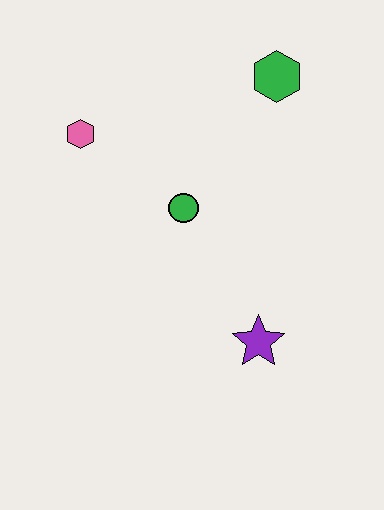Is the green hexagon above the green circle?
Yes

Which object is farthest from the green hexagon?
The purple star is farthest from the green hexagon.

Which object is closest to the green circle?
The pink hexagon is closest to the green circle.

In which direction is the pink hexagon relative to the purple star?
The pink hexagon is above the purple star.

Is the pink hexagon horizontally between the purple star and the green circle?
No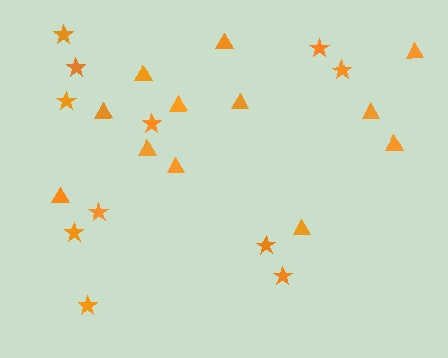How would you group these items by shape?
There are 2 groups: one group of triangles (12) and one group of stars (11).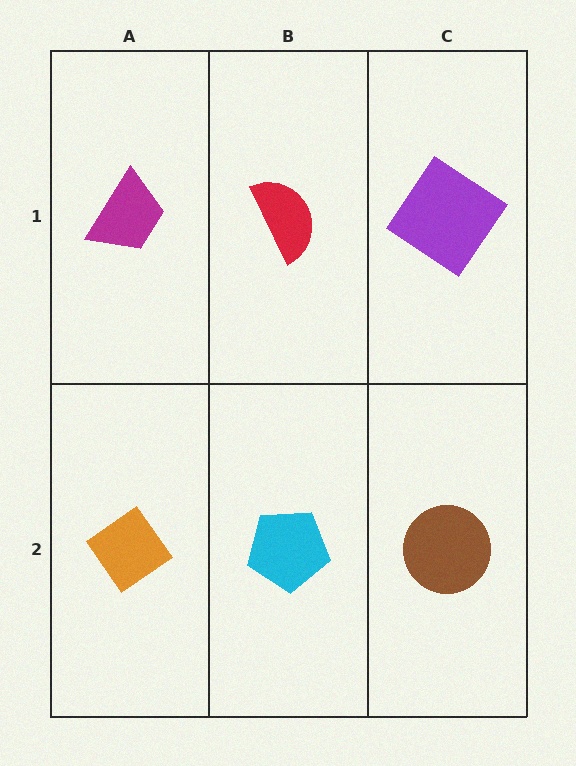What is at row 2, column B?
A cyan pentagon.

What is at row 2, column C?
A brown circle.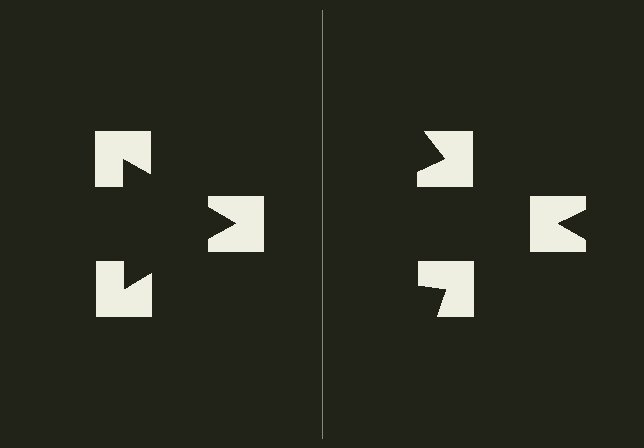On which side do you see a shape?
An illusory triangle appears on the left side. On the right side the wedge cuts are rotated, so no coherent shape forms.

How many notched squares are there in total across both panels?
6 — 3 on each side.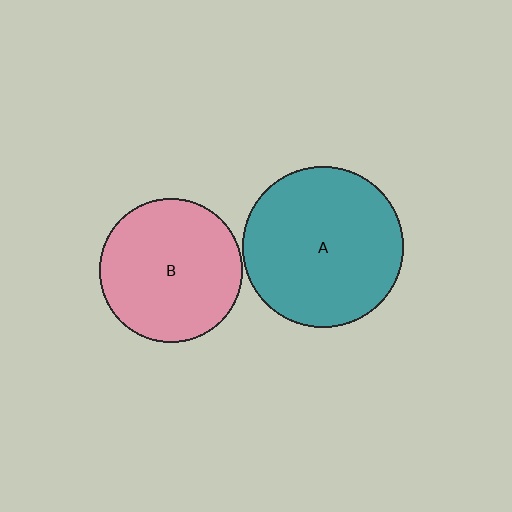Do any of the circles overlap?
No, none of the circles overlap.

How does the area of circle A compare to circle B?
Approximately 1.3 times.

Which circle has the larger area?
Circle A (teal).